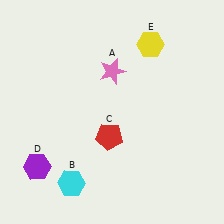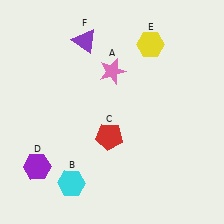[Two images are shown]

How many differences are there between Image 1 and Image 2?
There is 1 difference between the two images.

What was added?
A purple triangle (F) was added in Image 2.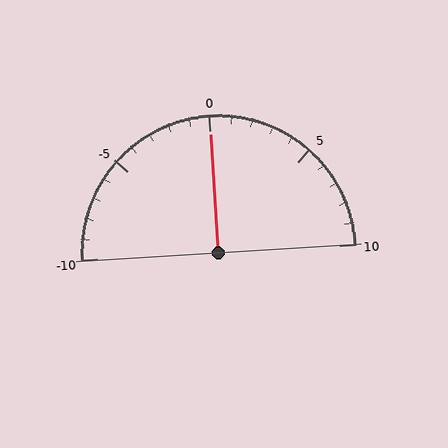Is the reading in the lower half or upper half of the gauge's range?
The reading is in the upper half of the range (-10 to 10).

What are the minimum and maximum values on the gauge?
The gauge ranges from -10 to 10.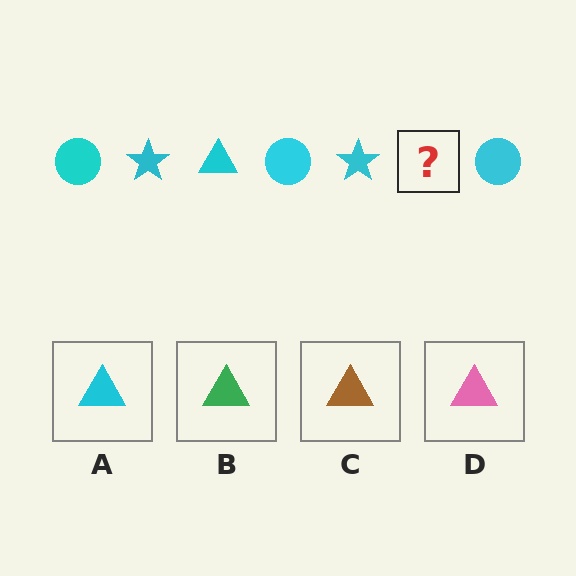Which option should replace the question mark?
Option A.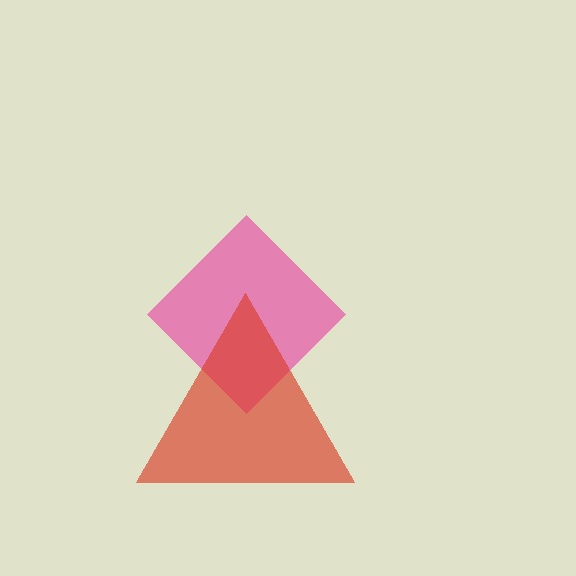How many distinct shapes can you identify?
There are 2 distinct shapes: a pink diamond, a red triangle.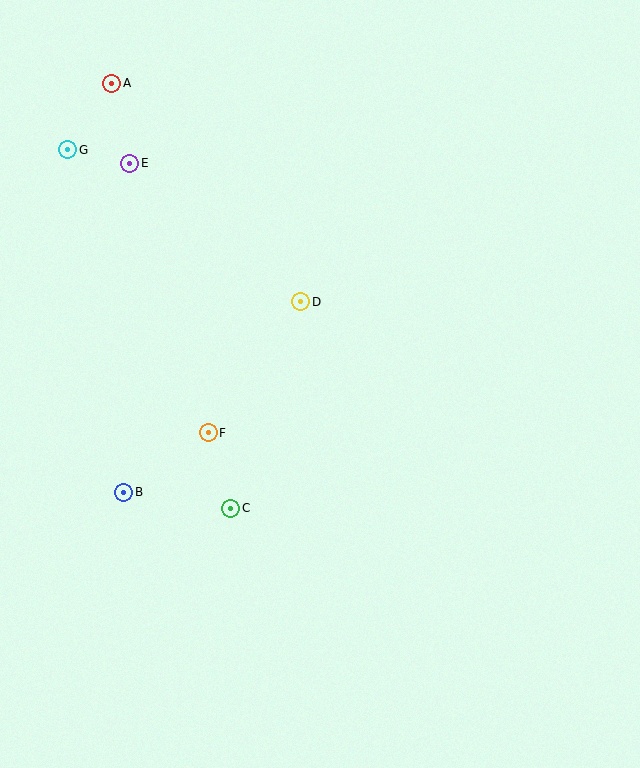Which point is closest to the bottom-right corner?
Point C is closest to the bottom-right corner.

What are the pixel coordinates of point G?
Point G is at (68, 150).